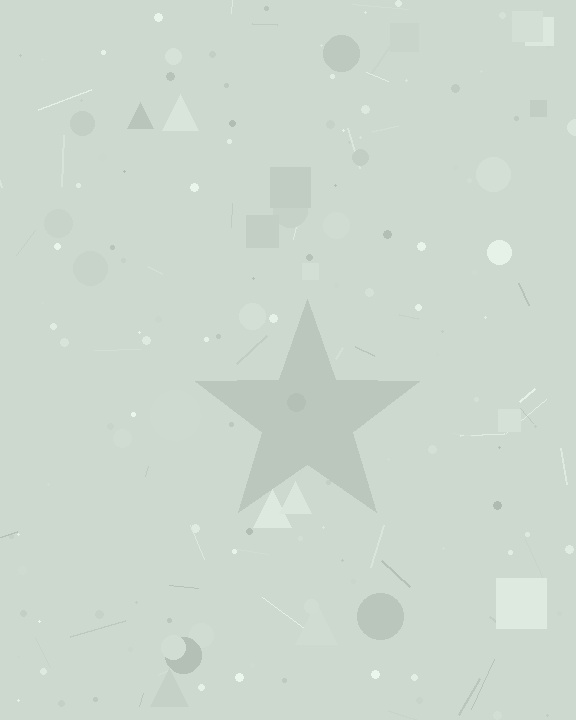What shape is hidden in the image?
A star is hidden in the image.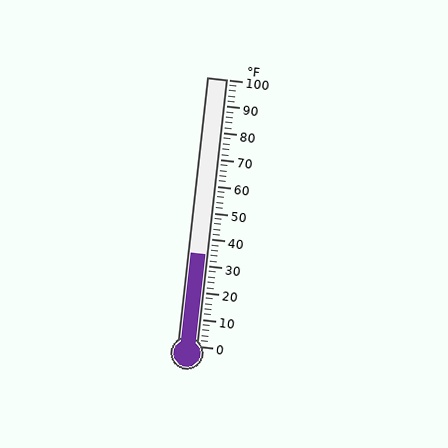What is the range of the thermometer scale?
The thermometer scale ranges from 0°F to 100°F.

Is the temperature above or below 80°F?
The temperature is below 80°F.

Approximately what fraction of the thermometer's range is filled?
The thermometer is filled to approximately 35% of its range.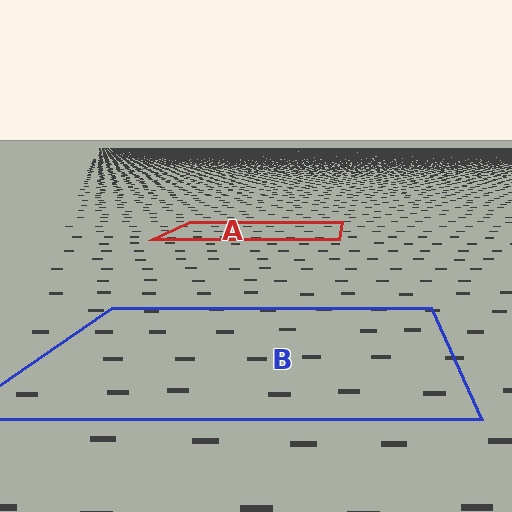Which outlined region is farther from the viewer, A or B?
Region A is farther from the viewer — the texture elements inside it appear smaller and more densely packed.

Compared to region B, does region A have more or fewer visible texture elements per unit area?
Region A has more texture elements per unit area — they are packed more densely because it is farther away.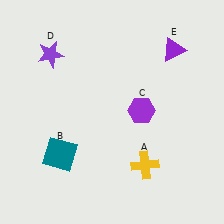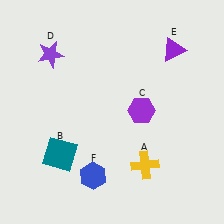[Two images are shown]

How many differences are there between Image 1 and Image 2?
There is 1 difference between the two images.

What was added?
A blue hexagon (F) was added in Image 2.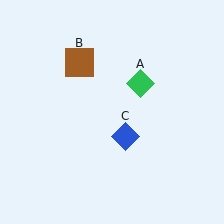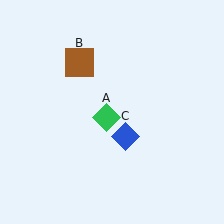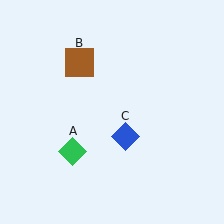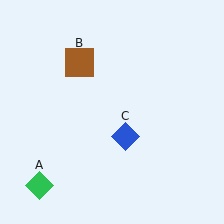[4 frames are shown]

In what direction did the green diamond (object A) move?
The green diamond (object A) moved down and to the left.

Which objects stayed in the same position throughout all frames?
Brown square (object B) and blue diamond (object C) remained stationary.